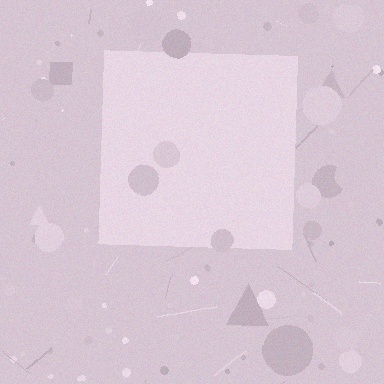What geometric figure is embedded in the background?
A square is embedded in the background.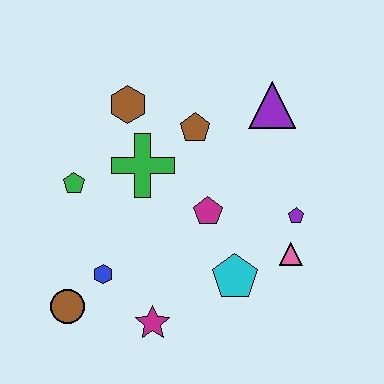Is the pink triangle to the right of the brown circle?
Yes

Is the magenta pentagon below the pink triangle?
No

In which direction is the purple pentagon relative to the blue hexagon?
The purple pentagon is to the right of the blue hexagon.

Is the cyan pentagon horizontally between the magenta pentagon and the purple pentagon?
Yes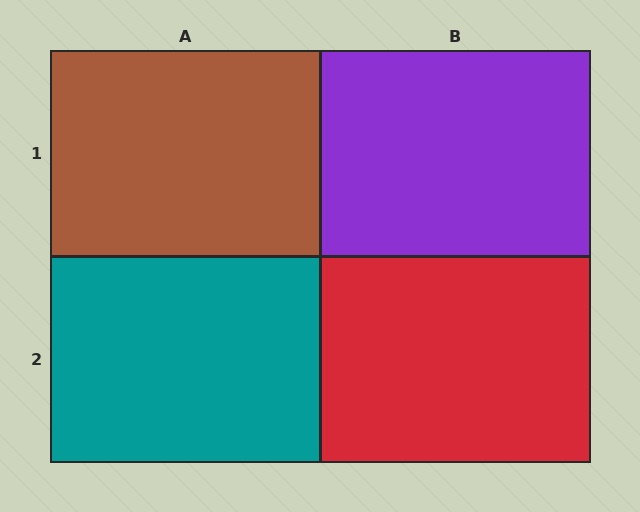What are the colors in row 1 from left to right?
Brown, purple.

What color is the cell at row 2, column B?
Red.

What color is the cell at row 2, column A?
Teal.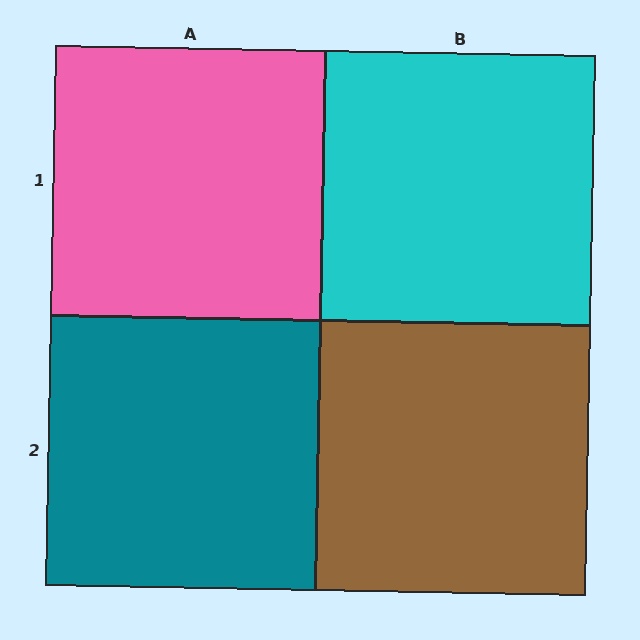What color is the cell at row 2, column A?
Teal.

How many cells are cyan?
1 cell is cyan.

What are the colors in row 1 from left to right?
Pink, cyan.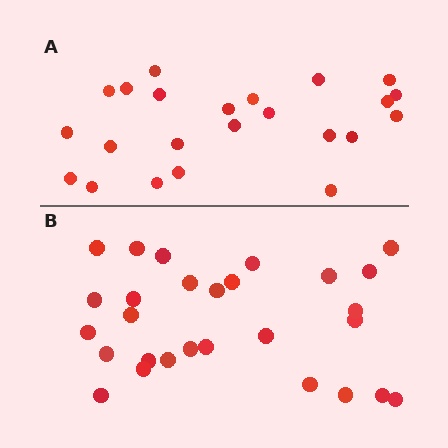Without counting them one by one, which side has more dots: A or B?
Region B (the bottom region) has more dots.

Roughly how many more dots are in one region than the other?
Region B has about 5 more dots than region A.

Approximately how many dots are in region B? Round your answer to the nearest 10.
About 30 dots. (The exact count is 28, which rounds to 30.)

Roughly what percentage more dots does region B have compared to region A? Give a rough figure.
About 20% more.